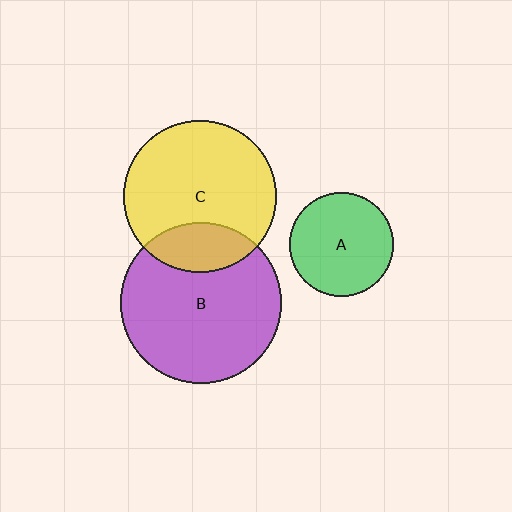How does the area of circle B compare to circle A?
Approximately 2.4 times.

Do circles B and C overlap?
Yes.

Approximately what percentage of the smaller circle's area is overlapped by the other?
Approximately 20%.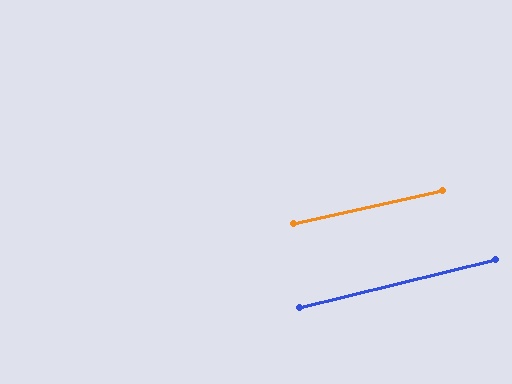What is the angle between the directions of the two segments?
Approximately 1 degree.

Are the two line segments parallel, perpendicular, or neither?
Parallel — their directions differ by only 1.1°.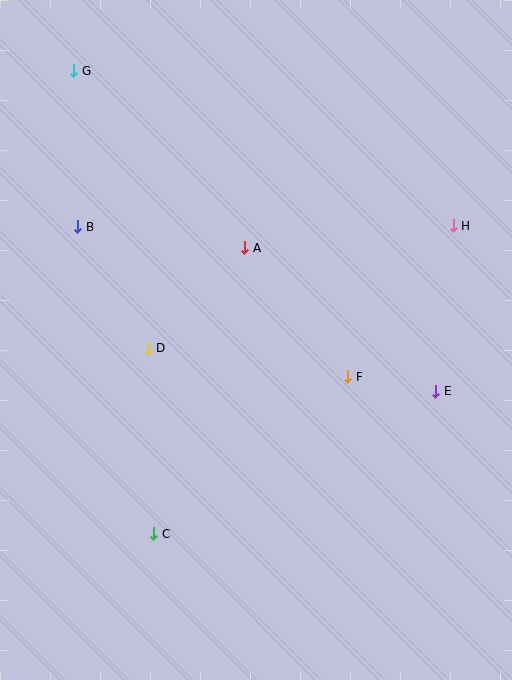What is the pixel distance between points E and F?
The distance between E and F is 89 pixels.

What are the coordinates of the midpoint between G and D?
The midpoint between G and D is at (111, 210).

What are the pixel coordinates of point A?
Point A is at (245, 248).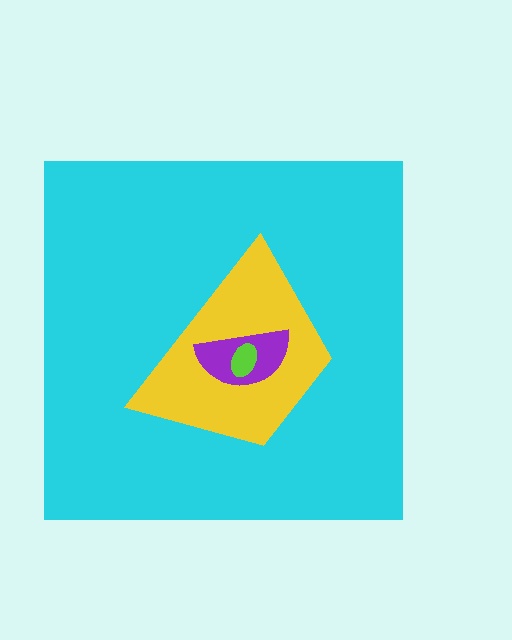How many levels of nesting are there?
4.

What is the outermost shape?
The cyan square.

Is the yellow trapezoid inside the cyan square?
Yes.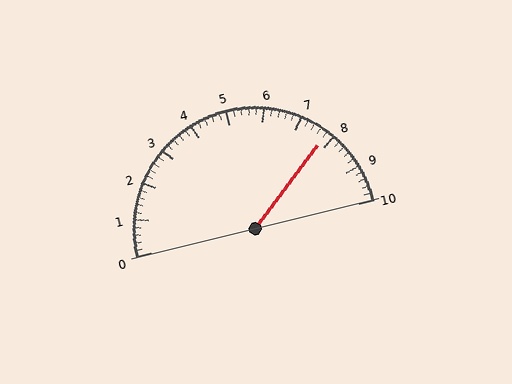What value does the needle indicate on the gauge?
The needle indicates approximately 7.8.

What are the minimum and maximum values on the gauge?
The gauge ranges from 0 to 10.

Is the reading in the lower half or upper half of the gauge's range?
The reading is in the upper half of the range (0 to 10).